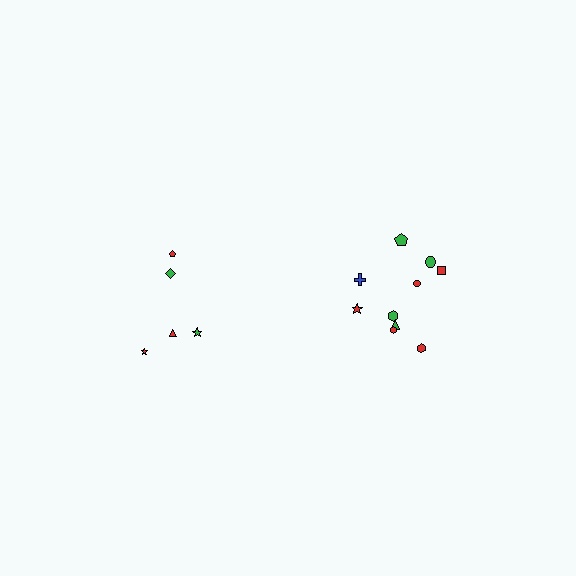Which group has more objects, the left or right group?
The right group.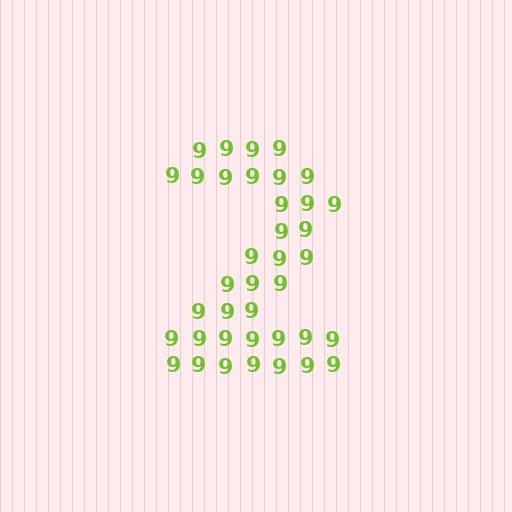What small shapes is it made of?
It is made of small digit 9's.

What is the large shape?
The large shape is the digit 2.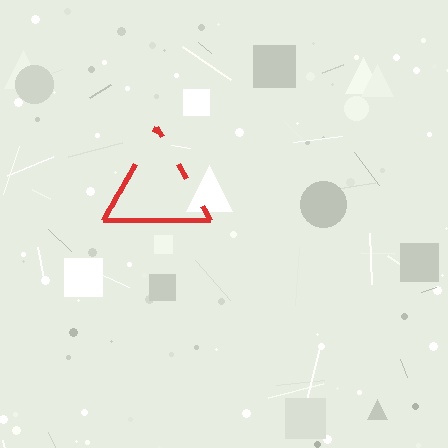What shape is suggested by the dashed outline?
The dashed outline suggests a triangle.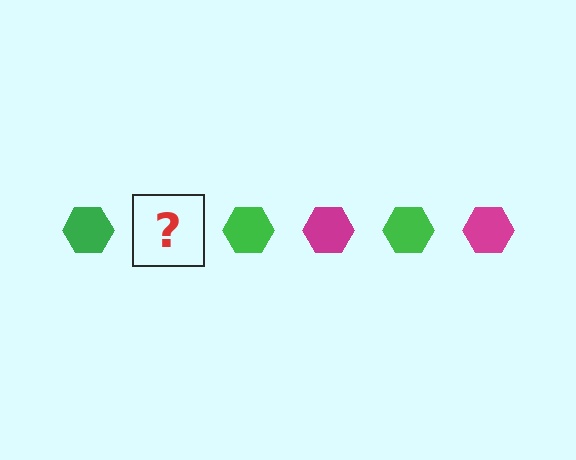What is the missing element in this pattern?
The missing element is a magenta hexagon.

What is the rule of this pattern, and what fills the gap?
The rule is that the pattern cycles through green, magenta hexagons. The gap should be filled with a magenta hexagon.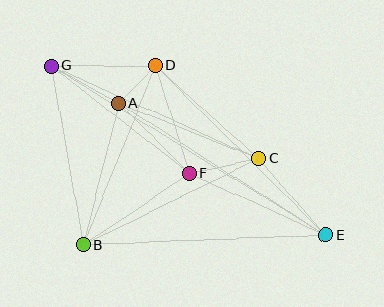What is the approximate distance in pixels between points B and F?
The distance between B and F is approximately 128 pixels.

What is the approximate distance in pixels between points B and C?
The distance between B and C is approximately 196 pixels.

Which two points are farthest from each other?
Points E and G are farthest from each other.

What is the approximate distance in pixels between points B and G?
The distance between B and G is approximately 182 pixels.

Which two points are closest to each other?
Points A and D are closest to each other.